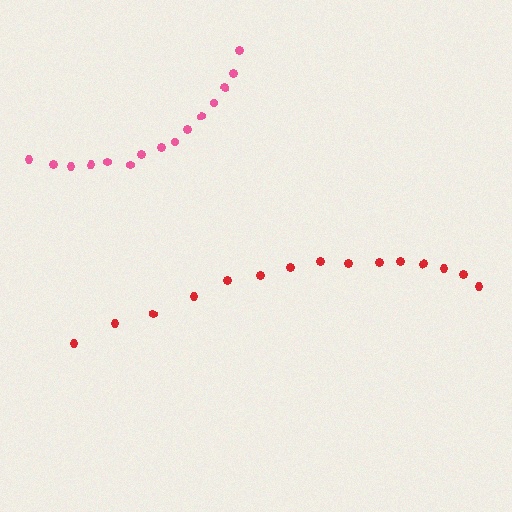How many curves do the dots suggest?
There are 2 distinct paths.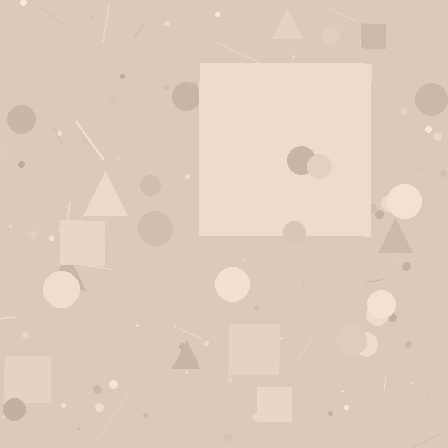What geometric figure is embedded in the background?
A square is embedded in the background.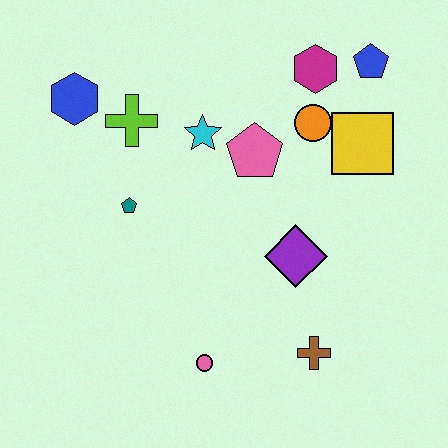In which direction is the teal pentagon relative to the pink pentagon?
The teal pentagon is to the left of the pink pentagon.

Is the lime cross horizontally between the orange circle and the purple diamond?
No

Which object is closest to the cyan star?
The pink pentagon is closest to the cyan star.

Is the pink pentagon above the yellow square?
No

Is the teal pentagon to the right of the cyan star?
No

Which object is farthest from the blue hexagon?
The brown cross is farthest from the blue hexagon.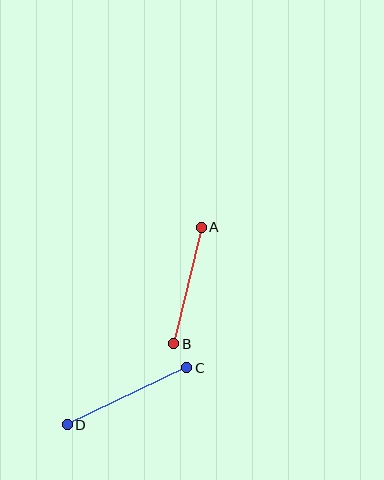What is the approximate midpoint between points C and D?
The midpoint is at approximately (127, 396) pixels.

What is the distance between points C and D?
The distance is approximately 132 pixels.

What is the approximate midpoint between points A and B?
The midpoint is at approximately (187, 285) pixels.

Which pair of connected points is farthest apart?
Points C and D are farthest apart.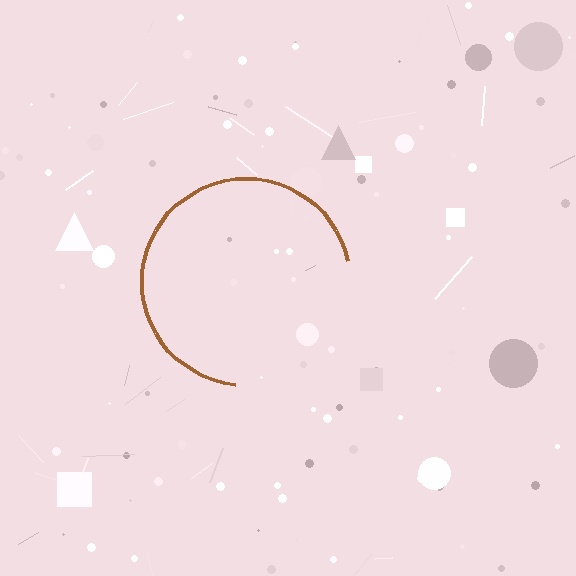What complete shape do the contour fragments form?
The contour fragments form a circle.